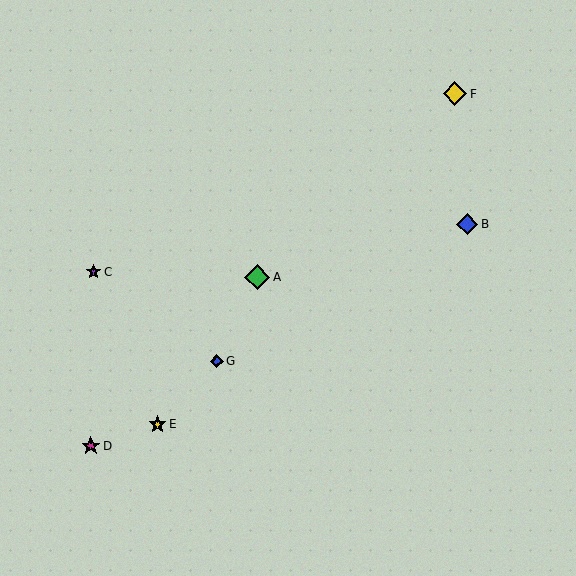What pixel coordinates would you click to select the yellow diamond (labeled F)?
Click at (455, 94) to select the yellow diamond F.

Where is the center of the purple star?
The center of the purple star is at (93, 272).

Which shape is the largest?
The green diamond (labeled A) is the largest.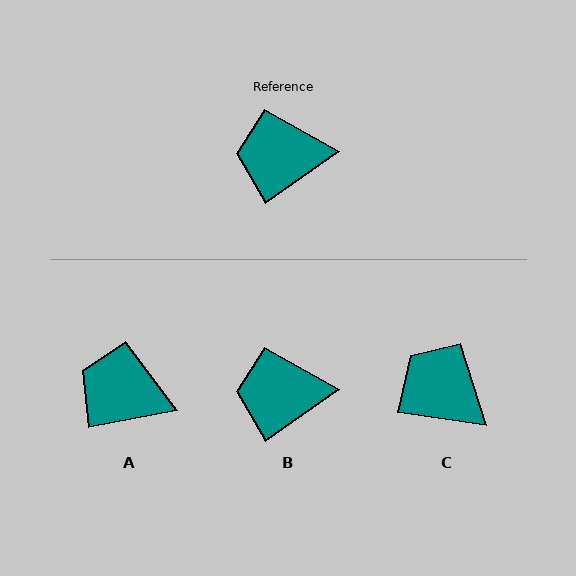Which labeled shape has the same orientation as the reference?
B.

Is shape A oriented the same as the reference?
No, it is off by about 24 degrees.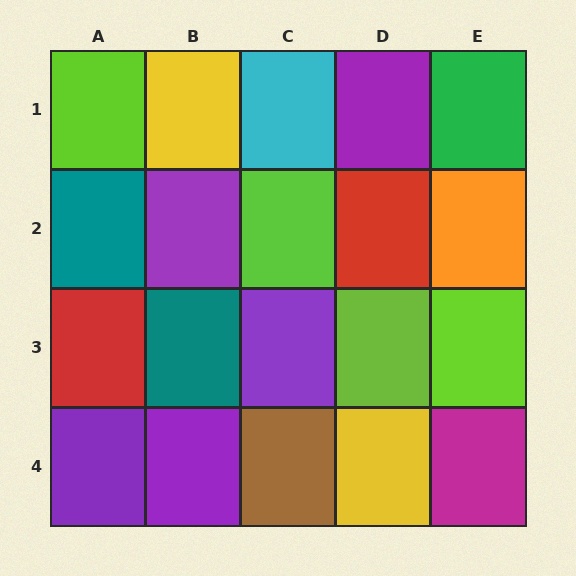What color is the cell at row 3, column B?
Teal.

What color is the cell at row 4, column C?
Brown.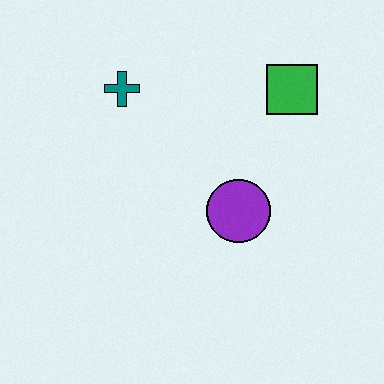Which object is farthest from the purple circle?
The teal cross is farthest from the purple circle.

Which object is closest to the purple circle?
The green square is closest to the purple circle.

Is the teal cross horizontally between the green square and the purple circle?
No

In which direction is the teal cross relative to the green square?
The teal cross is to the left of the green square.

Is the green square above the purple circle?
Yes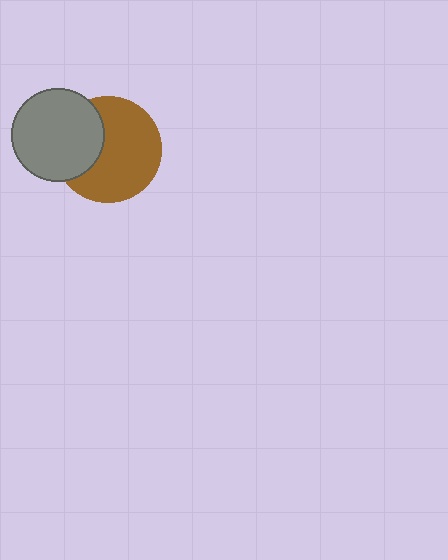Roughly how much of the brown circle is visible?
Most of it is visible (roughly 67%).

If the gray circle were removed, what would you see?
You would see the complete brown circle.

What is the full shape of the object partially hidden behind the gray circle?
The partially hidden object is a brown circle.